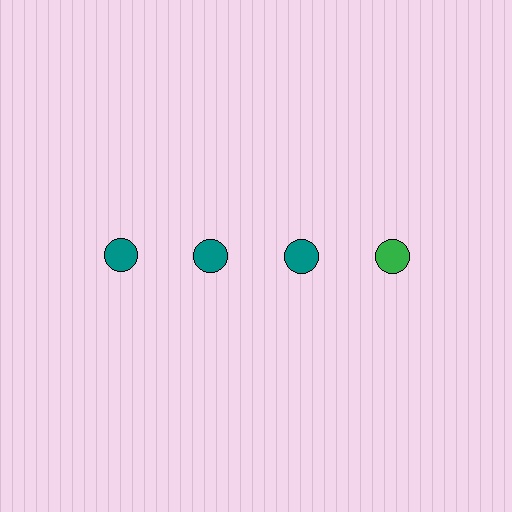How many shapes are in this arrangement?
There are 4 shapes arranged in a grid pattern.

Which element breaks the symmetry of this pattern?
The green circle in the top row, second from right column breaks the symmetry. All other shapes are teal circles.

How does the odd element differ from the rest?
It has a different color: green instead of teal.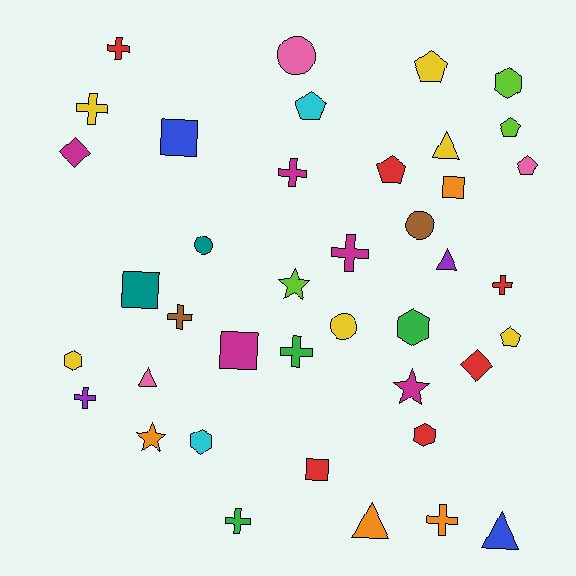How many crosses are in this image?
There are 10 crosses.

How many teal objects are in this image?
There are 2 teal objects.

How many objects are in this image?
There are 40 objects.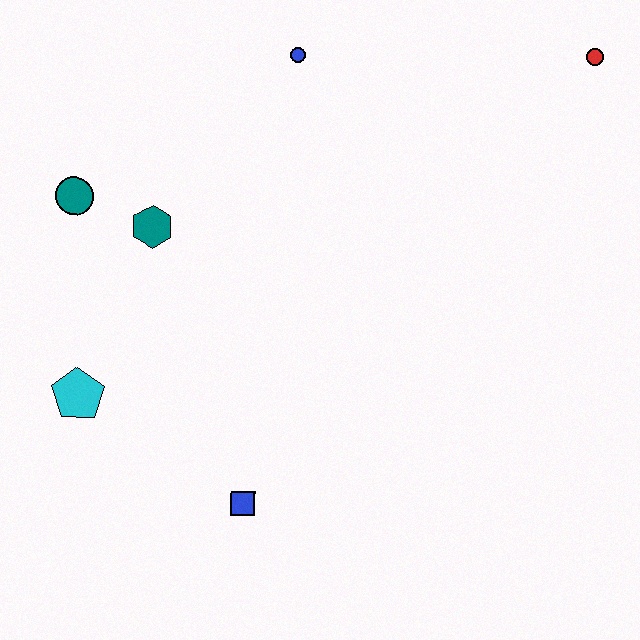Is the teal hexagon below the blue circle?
Yes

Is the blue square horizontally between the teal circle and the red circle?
Yes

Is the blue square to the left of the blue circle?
Yes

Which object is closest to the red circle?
The blue circle is closest to the red circle.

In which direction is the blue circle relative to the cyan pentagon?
The blue circle is above the cyan pentagon.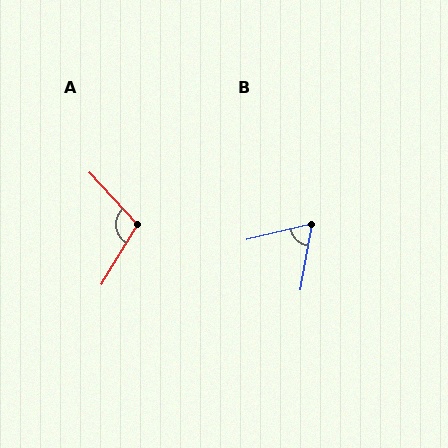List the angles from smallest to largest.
B (66°), A (106°).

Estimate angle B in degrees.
Approximately 66 degrees.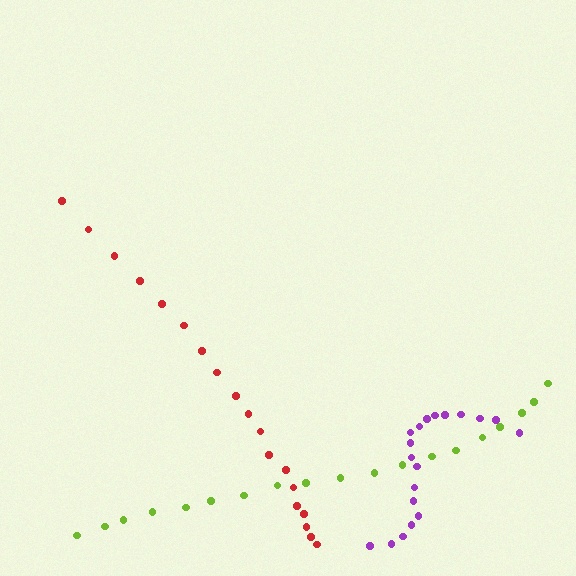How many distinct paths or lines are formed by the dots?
There are 3 distinct paths.